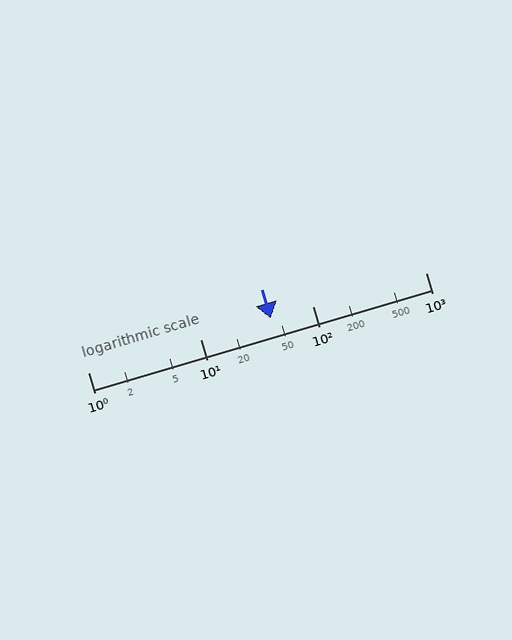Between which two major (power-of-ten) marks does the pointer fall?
The pointer is between 10 and 100.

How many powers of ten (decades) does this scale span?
The scale spans 3 decades, from 1 to 1000.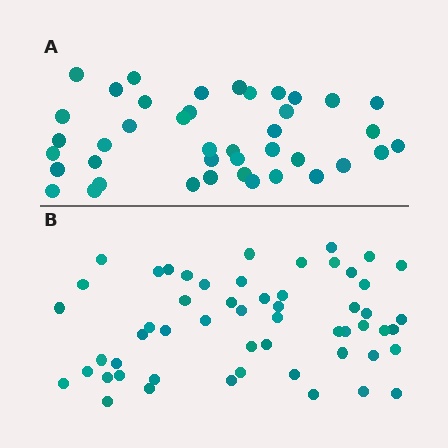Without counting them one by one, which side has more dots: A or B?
Region B (the bottom region) has more dots.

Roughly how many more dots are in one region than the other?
Region B has approximately 15 more dots than region A.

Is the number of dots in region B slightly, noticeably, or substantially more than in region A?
Region B has noticeably more, but not dramatically so. The ratio is roughly 1.3 to 1.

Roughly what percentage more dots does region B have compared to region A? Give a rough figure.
About 35% more.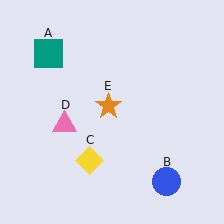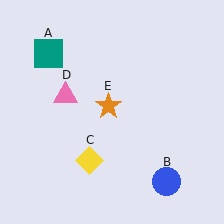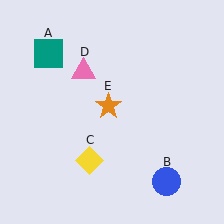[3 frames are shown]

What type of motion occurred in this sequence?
The pink triangle (object D) rotated clockwise around the center of the scene.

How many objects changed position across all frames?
1 object changed position: pink triangle (object D).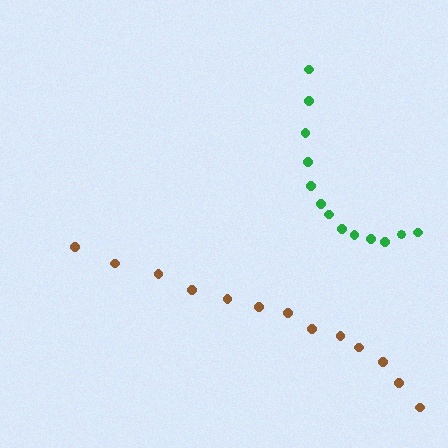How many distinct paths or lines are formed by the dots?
There are 2 distinct paths.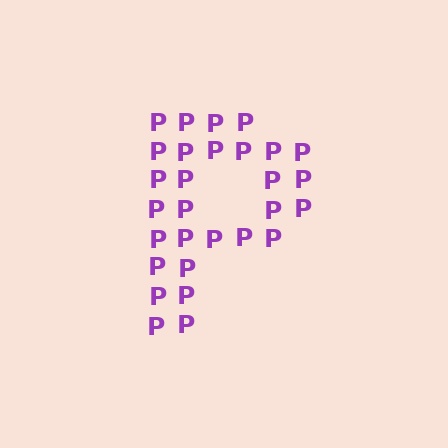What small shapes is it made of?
It is made of small letter P's.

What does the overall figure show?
The overall figure shows the letter P.